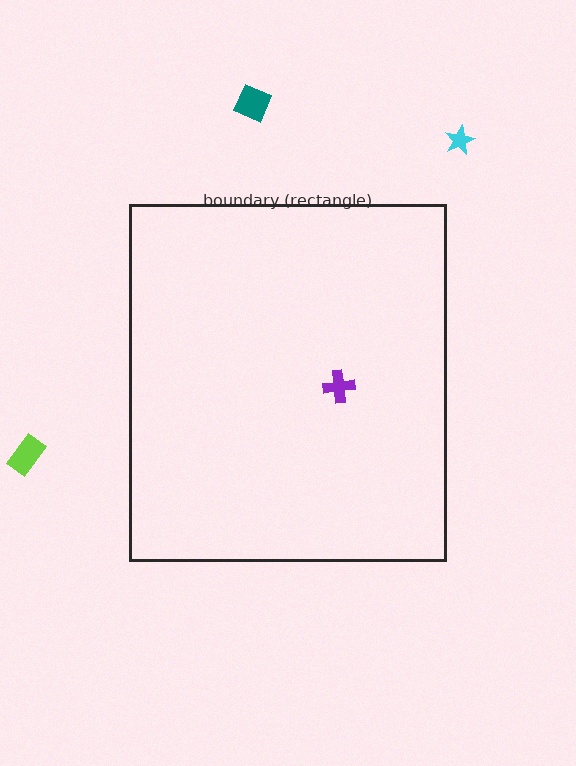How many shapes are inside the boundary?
1 inside, 3 outside.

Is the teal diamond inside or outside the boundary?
Outside.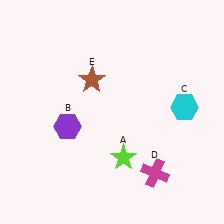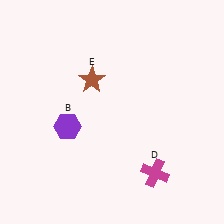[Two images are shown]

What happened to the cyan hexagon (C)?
The cyan hexagon (C) was removed in Image 2. It was in the top-right area of Image 1.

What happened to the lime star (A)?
The lime star (A) was removed in Image 2. It was in the bottom-right area of Image 1.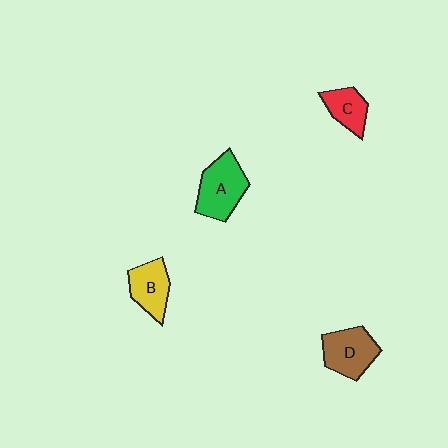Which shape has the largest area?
Shape A (green).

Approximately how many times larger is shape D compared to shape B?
Approximately 1.2 times.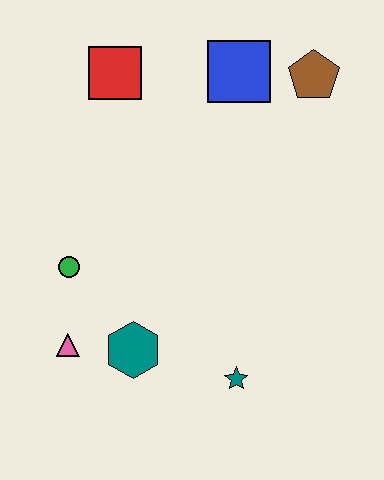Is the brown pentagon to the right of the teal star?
Yes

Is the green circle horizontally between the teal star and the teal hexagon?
No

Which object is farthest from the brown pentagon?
The pink triangle is farthest from the brown pentagon.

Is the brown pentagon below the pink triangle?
No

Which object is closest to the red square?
The blue square is closest to the red square.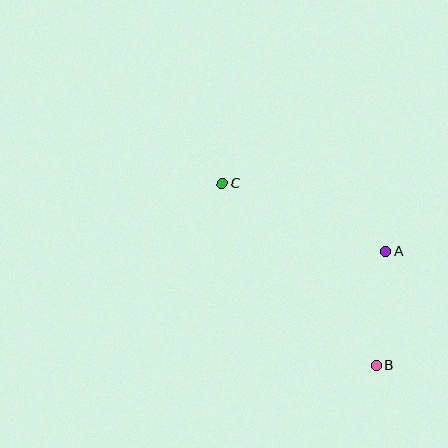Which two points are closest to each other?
Points A and B are closest to each other.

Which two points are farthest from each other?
Points B and C are farthest from each other.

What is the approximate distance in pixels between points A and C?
The distance between A and C is approximately 177 pixels.